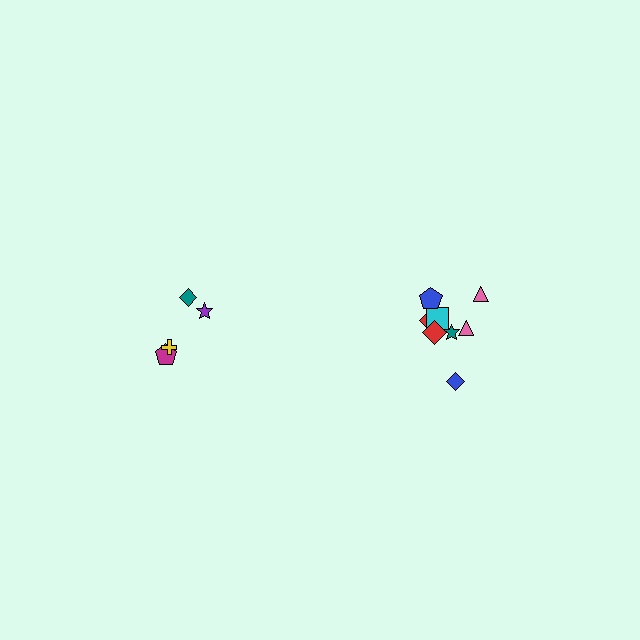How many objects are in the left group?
There are 4 objects.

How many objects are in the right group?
There are 8 objects.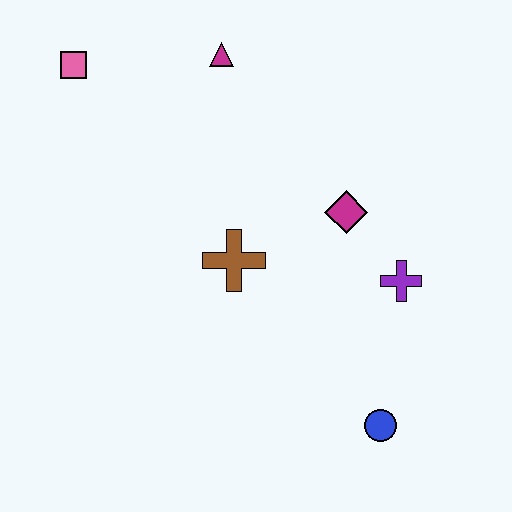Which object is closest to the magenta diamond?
The purple cross is closest to the magenta diamond.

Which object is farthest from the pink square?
The blue circle is farthest from the pink square.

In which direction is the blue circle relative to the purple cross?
The blue circle is below the purple cross.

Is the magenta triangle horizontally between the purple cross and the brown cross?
No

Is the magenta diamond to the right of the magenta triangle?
Yes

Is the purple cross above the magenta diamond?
No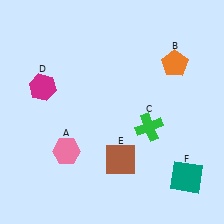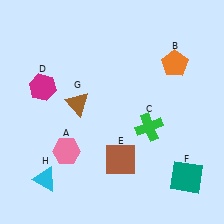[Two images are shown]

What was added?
A brown triangle (G), a cyan triangle (H) were added in Image 2.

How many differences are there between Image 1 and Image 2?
There are 2 differences between the two images.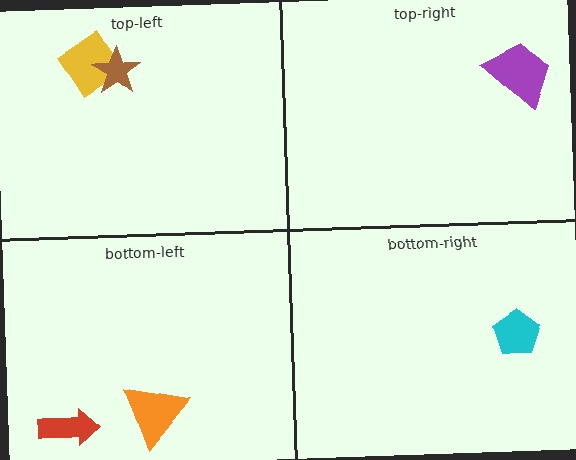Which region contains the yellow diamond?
The top-left region.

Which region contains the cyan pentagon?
The bottom-right region.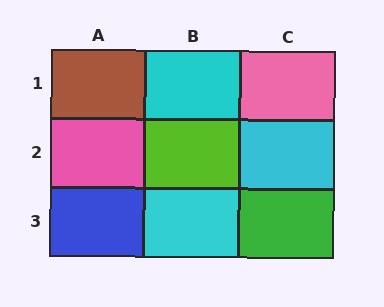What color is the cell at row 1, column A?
Brown.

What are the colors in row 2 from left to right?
Pink, lime, cyan.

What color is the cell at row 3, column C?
Green.